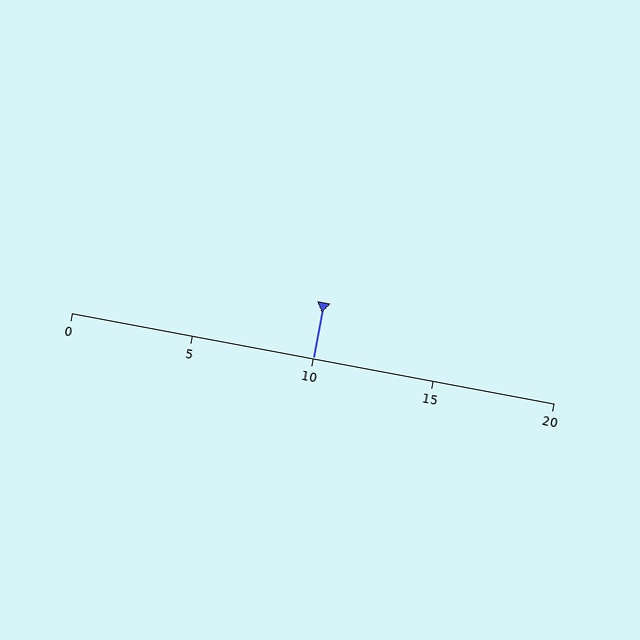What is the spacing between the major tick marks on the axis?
The major ticks are spaced 5 apart.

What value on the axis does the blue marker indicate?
The marker indicates approximately 10.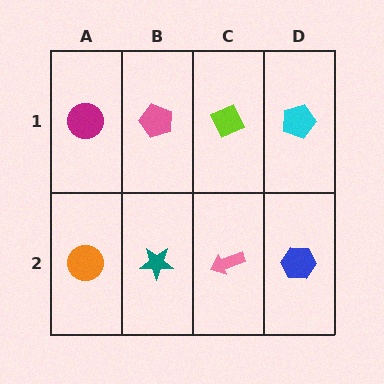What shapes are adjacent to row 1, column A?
An orange circle (row 2, column A), a pink pentagon (row 1, column B).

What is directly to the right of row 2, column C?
A blue hexagon.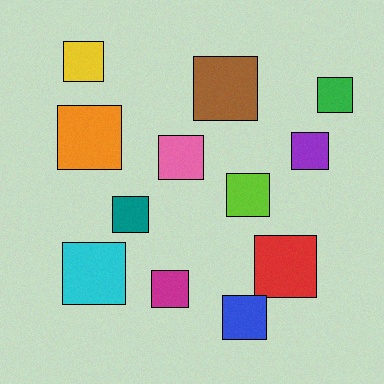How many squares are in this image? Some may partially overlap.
There are 12 squares.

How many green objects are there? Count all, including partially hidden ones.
There is 1 green object.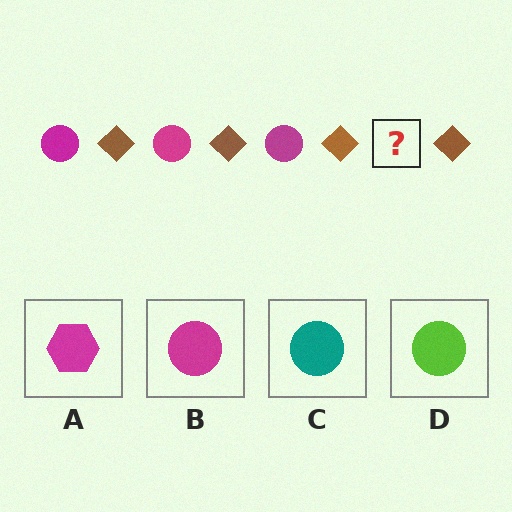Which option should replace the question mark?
Option B.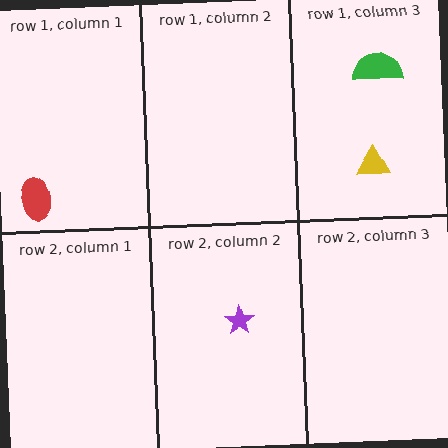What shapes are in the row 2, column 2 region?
The purple star.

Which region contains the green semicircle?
The row 1, column 3 region.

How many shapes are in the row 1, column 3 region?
2.